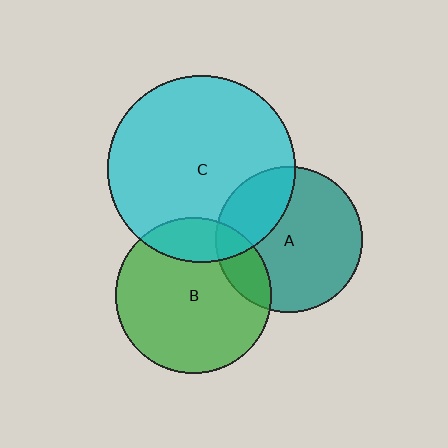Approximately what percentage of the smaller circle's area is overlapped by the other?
Approximately 15%.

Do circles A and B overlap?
Yes.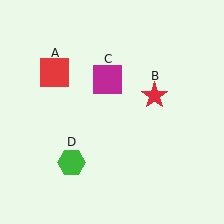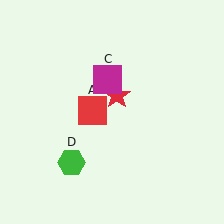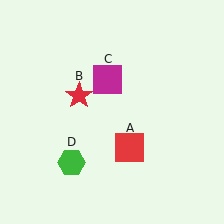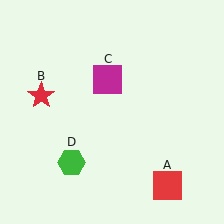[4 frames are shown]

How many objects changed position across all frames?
2 objects changed position: red square (object A), red star (object B).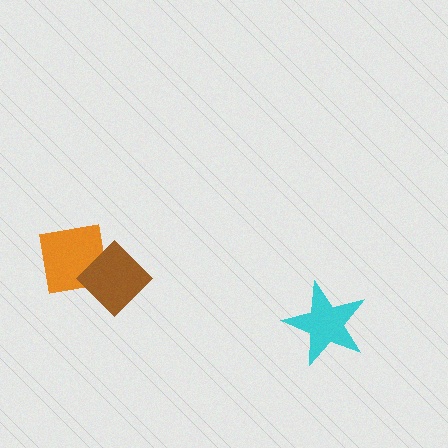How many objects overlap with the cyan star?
0 objects overlap with the cyan star.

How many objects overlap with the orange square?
1 object overlaps with the orange square.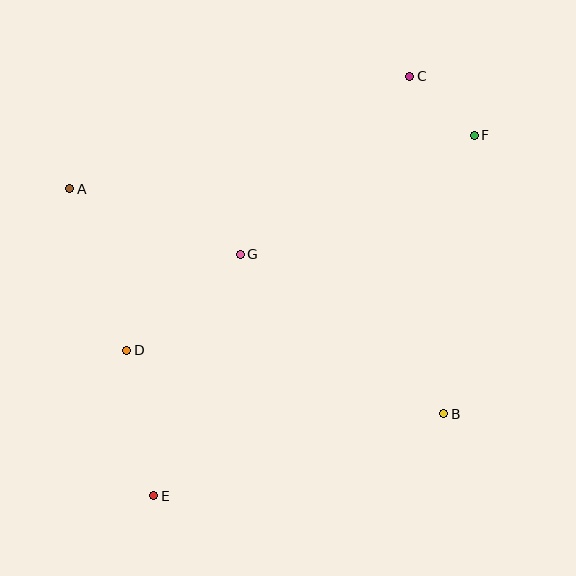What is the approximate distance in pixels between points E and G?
The distance between E and G is approximately 257 pixels.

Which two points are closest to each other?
Points C and F are closest to each other.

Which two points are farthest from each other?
Points C and E are farthest from each other.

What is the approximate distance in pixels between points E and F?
The distance between E and F is approximately 483 pixels.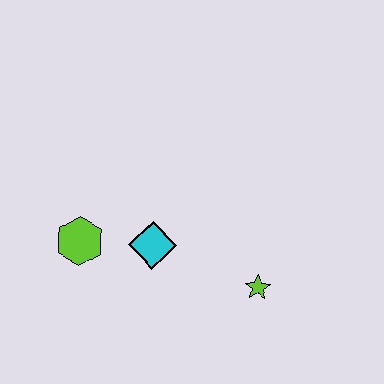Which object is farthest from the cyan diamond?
The lime star is farthest from the cyan diamond.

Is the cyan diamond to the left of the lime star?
Yes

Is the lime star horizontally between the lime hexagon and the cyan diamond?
No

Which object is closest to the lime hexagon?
The cyan diamond is closest to the lime hexagon.